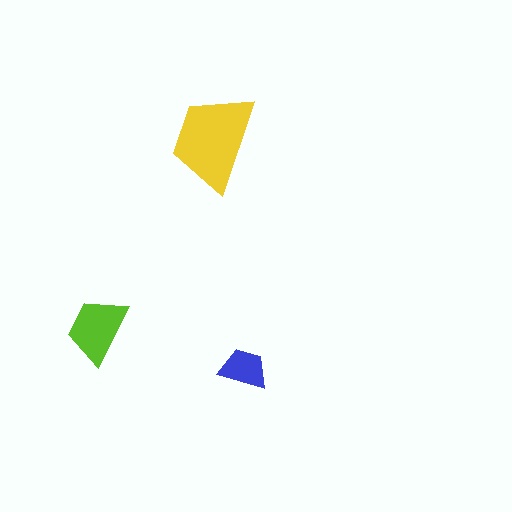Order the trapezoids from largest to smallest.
the yellow one, the lime one, the blue one.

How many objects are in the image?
There are 3 objects in the image.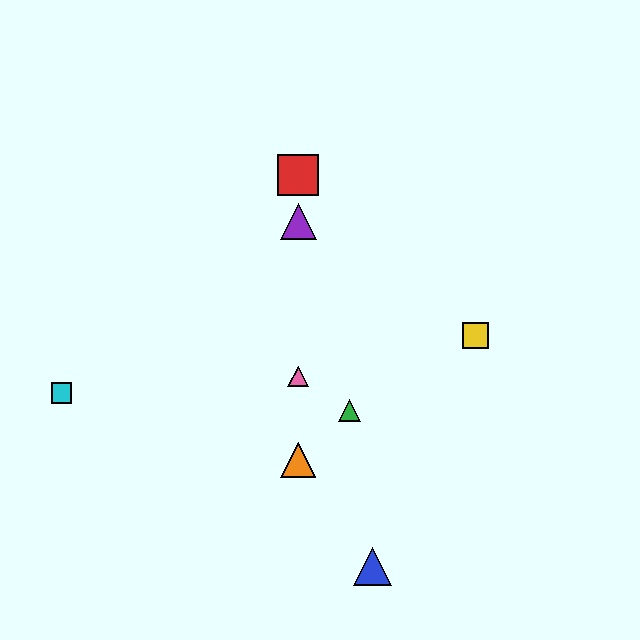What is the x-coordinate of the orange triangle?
The orange triangle is at x≈298.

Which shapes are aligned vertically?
The red square, the purple triangle, the orange triangle, the pink triangle are aligned vertically.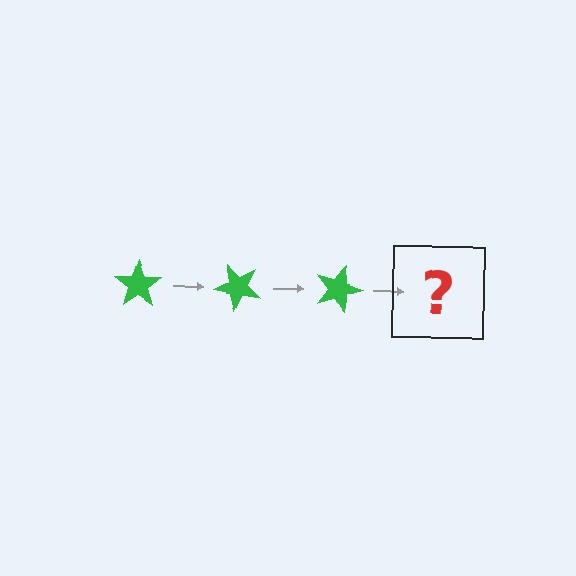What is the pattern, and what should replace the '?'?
The pattern is that the star rotates 45 degrees each step. The '?' should be a green star rotated 135 degrees.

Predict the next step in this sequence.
The next step is a green star rotated 135 degrees.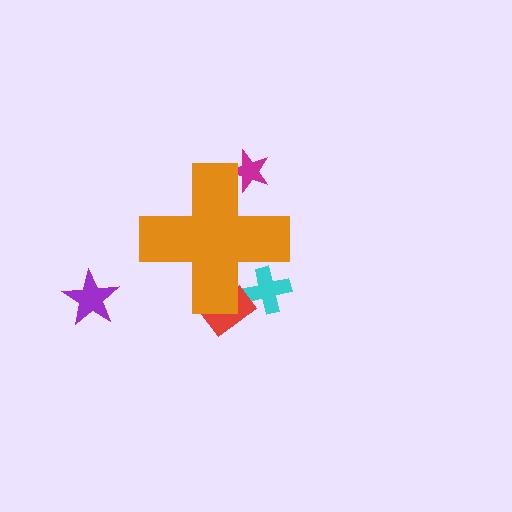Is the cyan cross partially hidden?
Yes, the cyan cross is partially hidden behind the orange cross.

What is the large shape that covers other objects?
An orange cross.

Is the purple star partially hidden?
No, the purple star is fully visible.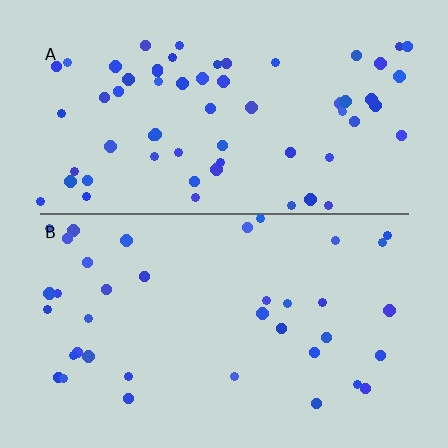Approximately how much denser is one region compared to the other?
Approximately 1.7× — region A over region B.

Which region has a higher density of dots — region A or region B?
A (the top).